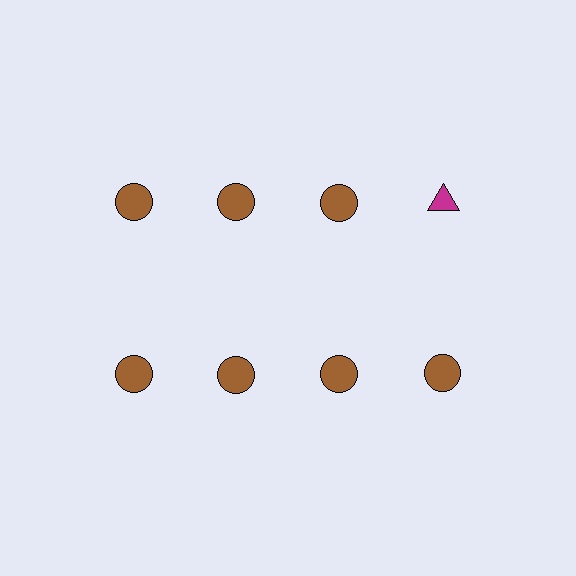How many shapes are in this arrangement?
There are 8 shapes arranged in a grid pattern.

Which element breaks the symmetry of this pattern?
The magenta triangle in the top row, second from right column breaks the symmetry. All other shapes are brown circles.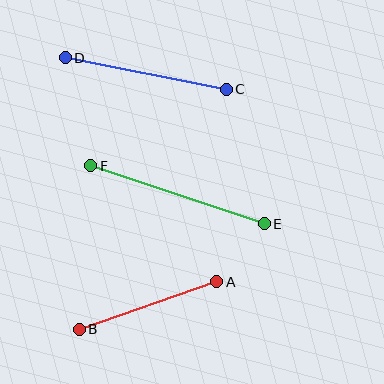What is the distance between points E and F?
The distance is approximately 183 pixels.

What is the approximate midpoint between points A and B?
The midpoint is at approximately (148, 306) pixels.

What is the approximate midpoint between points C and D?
The midpoint is at approximately (146, 73) pixels.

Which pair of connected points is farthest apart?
Points E and F are farthest apart.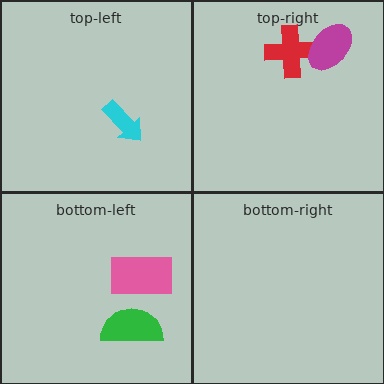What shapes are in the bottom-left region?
The green semicircle, the pink rectangle.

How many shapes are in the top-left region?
1.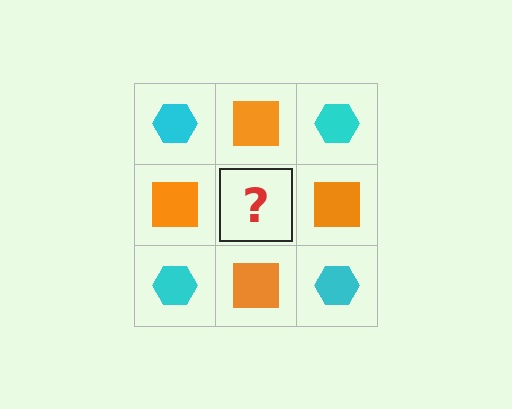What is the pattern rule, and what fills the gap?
The rule is that it alternates cyan hexagon and orange square in a checkerboard pattern. The gap should be filled with a cyan hexagon.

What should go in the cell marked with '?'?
The missing cell should contain a cyan hexagon.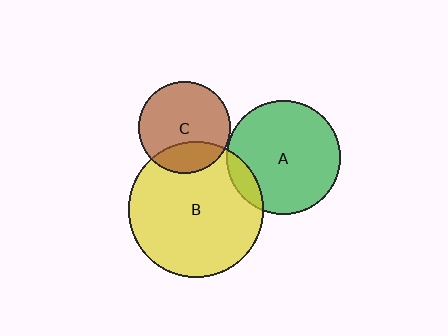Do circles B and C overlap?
Yes.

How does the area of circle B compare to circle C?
Approximately 2.2 times.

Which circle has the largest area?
Circle B (yellow).